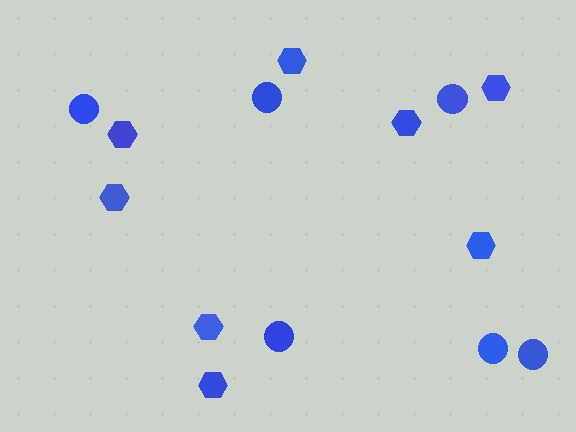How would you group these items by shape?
There are 2 groups: one group of hexagons (8) and one group of circles (6).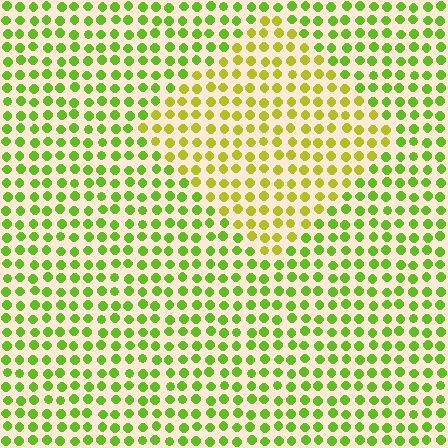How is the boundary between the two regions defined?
The boundary is defined purely by a slight shift in hue (about 33 degrees). Spacing, size, and orientation are identical on both sides.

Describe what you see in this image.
The image is filled with small lime elements in a uniform arrangement. A diamond-shaped region is visible where the elements are tinted to a slightly different hue, forming a subtle color boundary.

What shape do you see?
I see a diamond.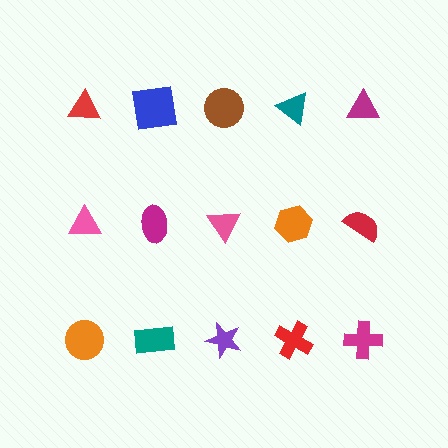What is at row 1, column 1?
A red triangle.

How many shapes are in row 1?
5 shapes.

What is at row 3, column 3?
A purple star.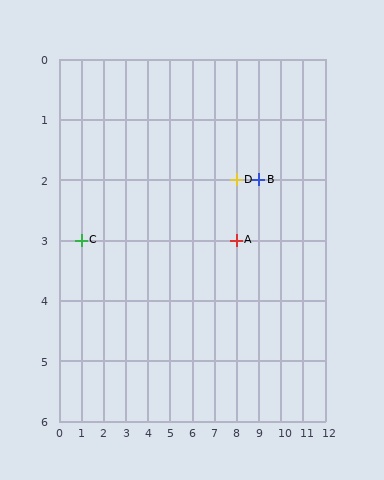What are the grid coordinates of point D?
Point D is at grid coordinates (8, 2).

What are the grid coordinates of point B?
Point B is at grid coordinates (9, 2).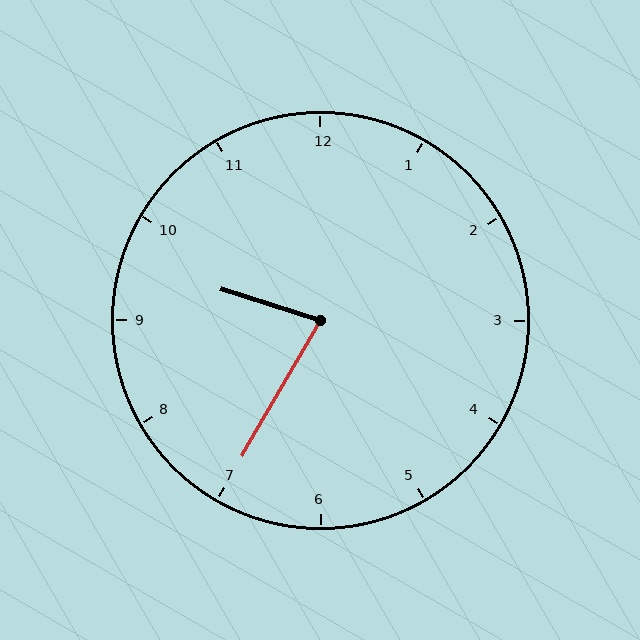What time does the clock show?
9:35.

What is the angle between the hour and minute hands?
Approximately 78 degrees.